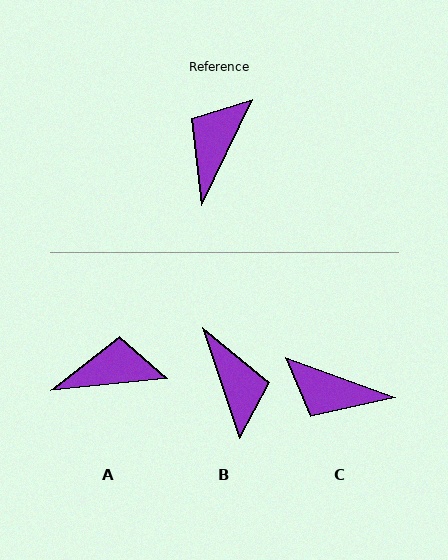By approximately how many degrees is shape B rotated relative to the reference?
Approximately 135 degrees clockwise.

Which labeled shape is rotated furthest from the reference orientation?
B, about 135 degrees away.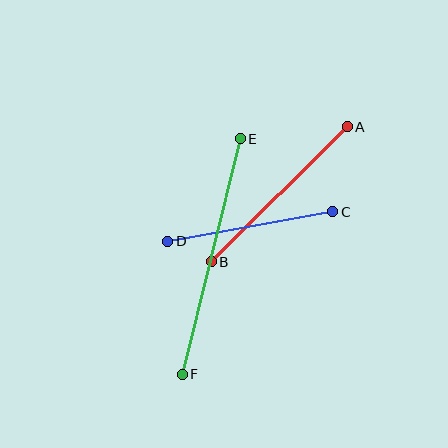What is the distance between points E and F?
The distance is approximately 242 pixels.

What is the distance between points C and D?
The distance is approximately 167 pixels.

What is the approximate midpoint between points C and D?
The midpoint is at approximately (250, 227) pixels.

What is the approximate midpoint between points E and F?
The midpoint is at approximately (211, 257) pixels.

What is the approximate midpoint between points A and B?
The midpoint is at approximately (279, 194) pixels.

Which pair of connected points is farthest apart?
Points E and F are farthest apart.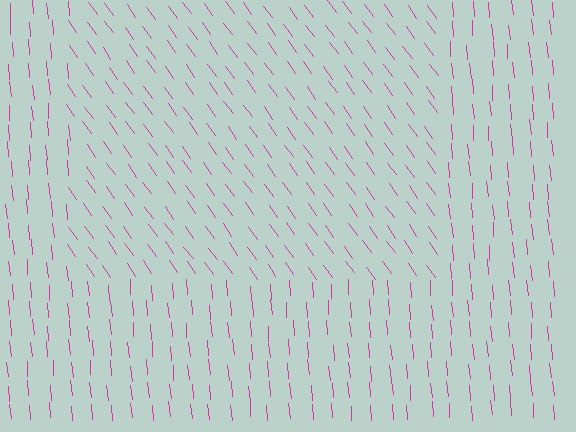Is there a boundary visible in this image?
Yes, there is a texture boundary formed by a change in line orientation.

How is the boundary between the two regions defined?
The boundary is defined purely by a change in line orientation (approximately 31 degrees difference). All lines are the same color and thickness.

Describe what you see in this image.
The image is filled with small magenta line segments. A rectangle region in the image has lines oriented differently from the surrounding lines, creating a visible texture boundary.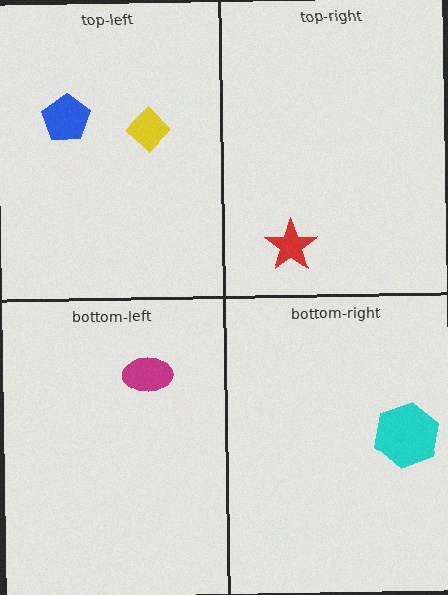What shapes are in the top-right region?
The red star.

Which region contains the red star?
The top-right region.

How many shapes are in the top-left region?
2.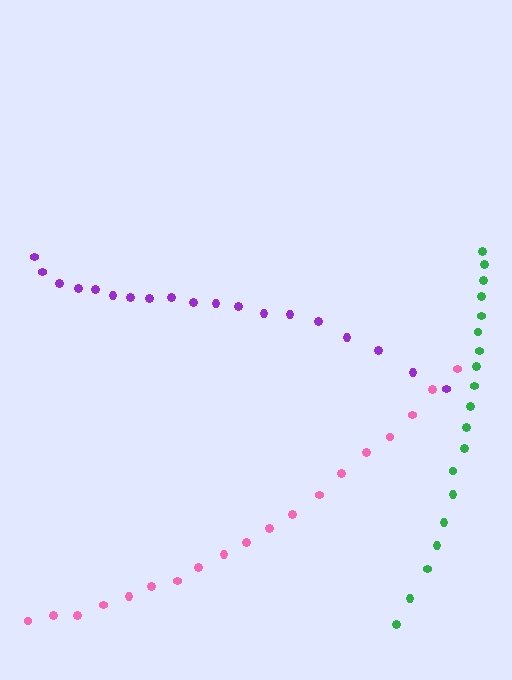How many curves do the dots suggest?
There are 3 distinct paths.